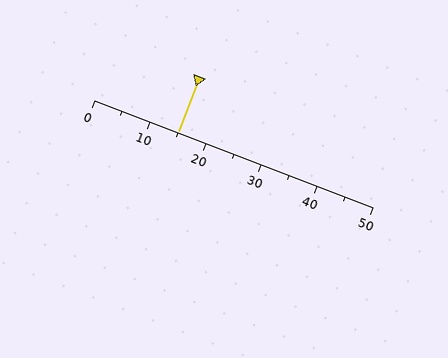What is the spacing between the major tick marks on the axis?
The major ticks are spaced 10 apart.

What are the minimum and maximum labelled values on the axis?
The axis runs from 0 to 50.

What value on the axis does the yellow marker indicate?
The marker indicates approximately 15.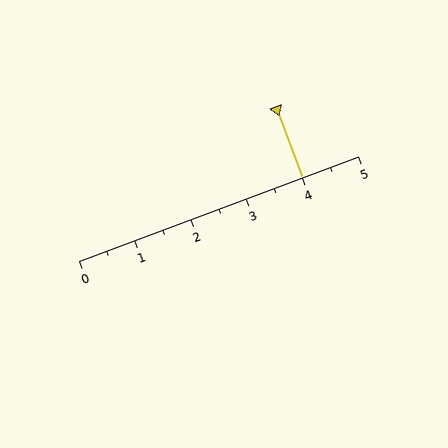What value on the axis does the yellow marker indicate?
The marker indicates approximately 4.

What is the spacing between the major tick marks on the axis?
The major ticks are spaced 1 apart.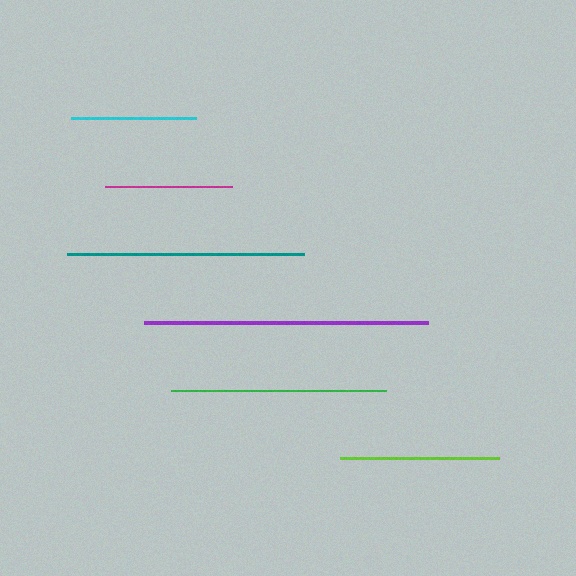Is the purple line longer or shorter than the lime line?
The purple line is longer than the lime line.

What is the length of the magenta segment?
The magenta segment is approximately 127 pixels long.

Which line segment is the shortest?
The cyan line is the shortest at approximately 124 pixels.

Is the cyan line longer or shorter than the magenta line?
The magenta line is longer than the cyan line.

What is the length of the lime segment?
The lime segment is approximately 159 pixels long.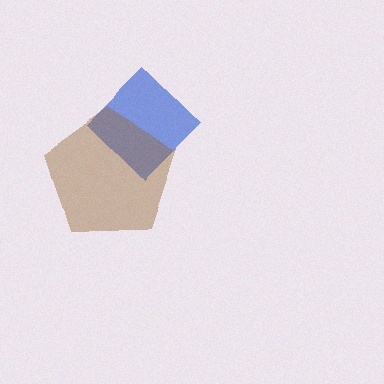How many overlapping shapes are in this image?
There are 2 overlapping shapes in the image.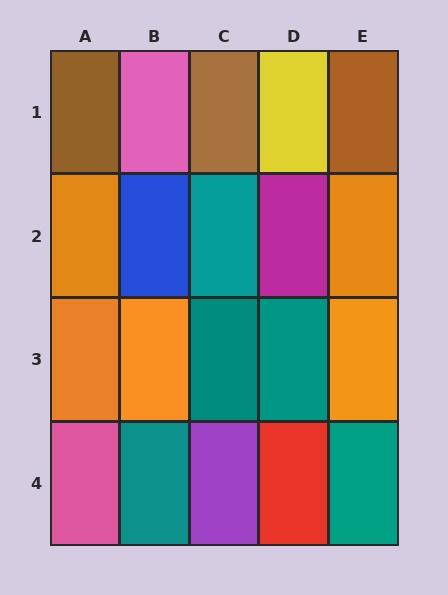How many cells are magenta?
1 cell is magenta.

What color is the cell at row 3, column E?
Orange.